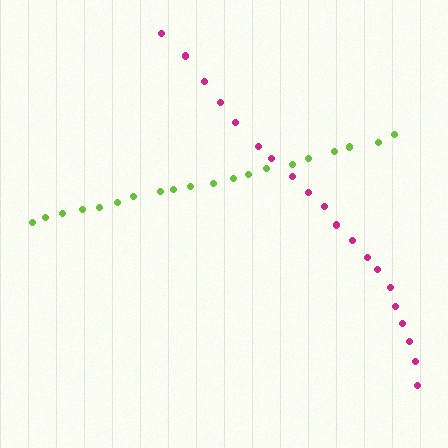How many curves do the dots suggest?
There are 2 distinct paths.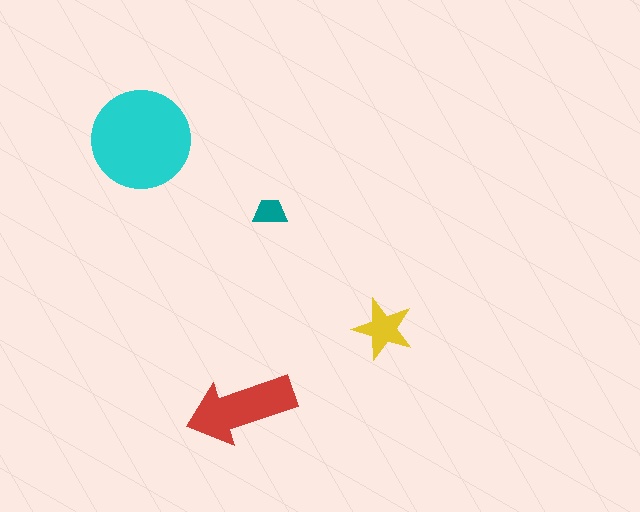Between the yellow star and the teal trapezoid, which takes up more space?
The yellow star.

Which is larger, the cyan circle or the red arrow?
The cyan circle.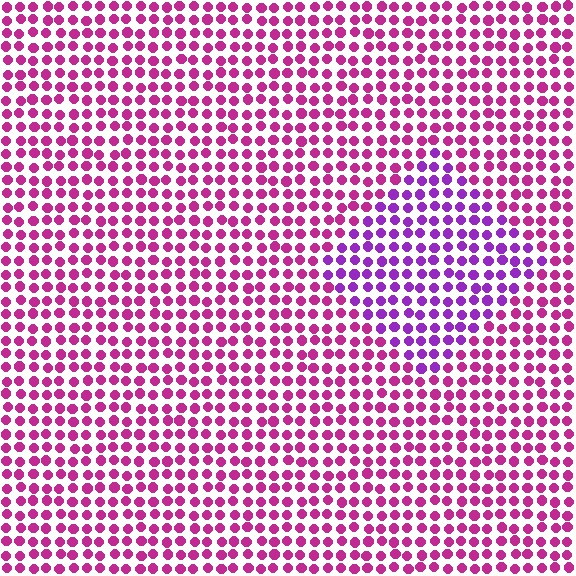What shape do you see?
I see a diamond.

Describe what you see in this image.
The image is filled with small magenta elements in a uniform arrangement. A diamond-shaped region is visible where the elements are tinted to a slightly different hue, forming a subtle color boundary.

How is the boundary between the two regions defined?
The boundary is defined purely by a slight shift in hue (about 36 degrees). Spacing, size, and orientation are identical on both sides.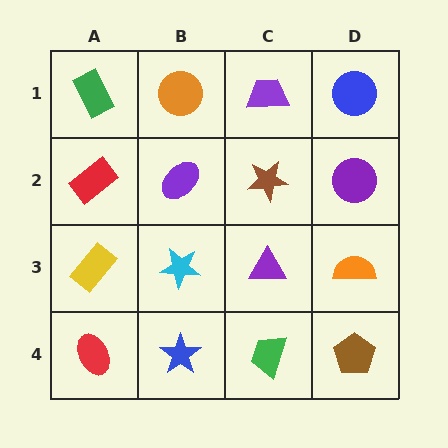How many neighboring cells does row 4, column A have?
2.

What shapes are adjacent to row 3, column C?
A brown star (row 2, column C), a green trapezoid (row 4, column C), a cyan star (row 3, column B), an orange semicircle (row 3, column D).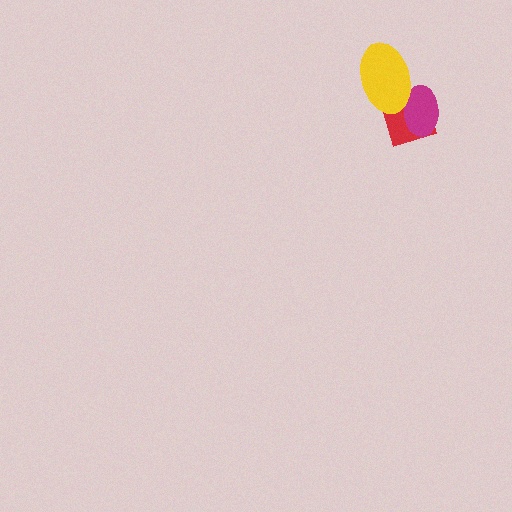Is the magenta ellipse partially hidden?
Yes, it is partially covered by another shape.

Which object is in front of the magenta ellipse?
The yellow ellipse is in front of the magenta ellipse.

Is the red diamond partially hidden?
Yes, it is partially covered by another shape.